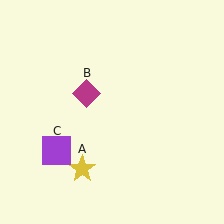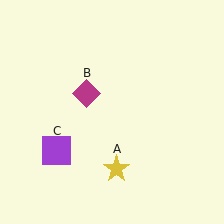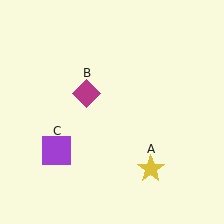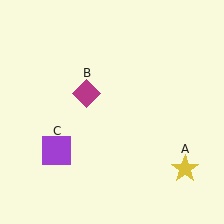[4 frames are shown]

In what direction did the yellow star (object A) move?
The yellow star (object A) moved right.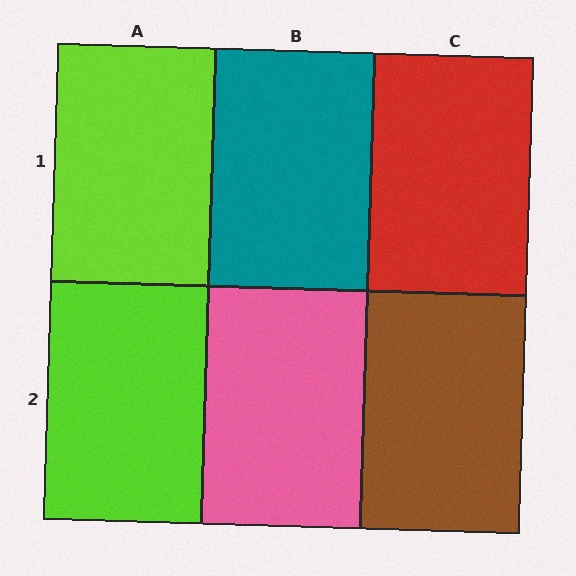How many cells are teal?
1 cell is teal.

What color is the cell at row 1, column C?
Red.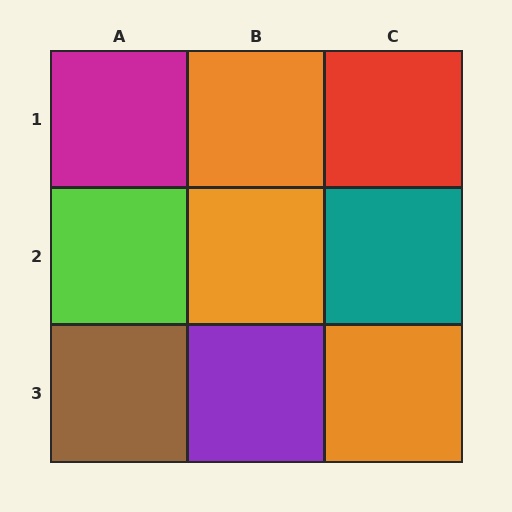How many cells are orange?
3 cells are orange.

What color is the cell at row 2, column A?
Lime.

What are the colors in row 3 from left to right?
Brown, purple, orange.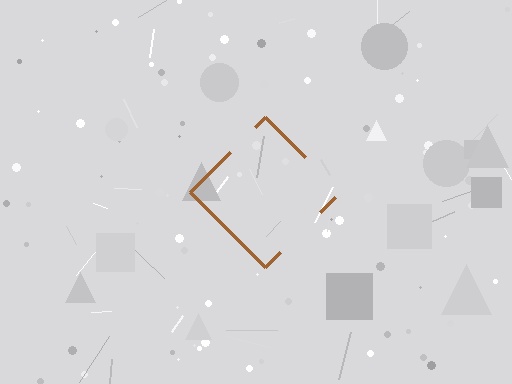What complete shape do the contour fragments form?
The contour fragments form a diamond.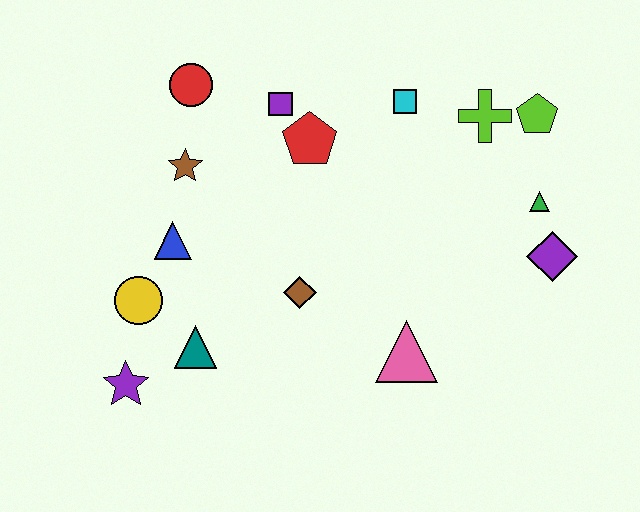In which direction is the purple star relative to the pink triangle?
The purple star is to the left of the pink triangle.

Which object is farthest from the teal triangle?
The lime pentagon is farthest from the teal triangle.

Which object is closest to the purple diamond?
The green triangle is closest to the purple diamond.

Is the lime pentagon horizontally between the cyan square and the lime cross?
No